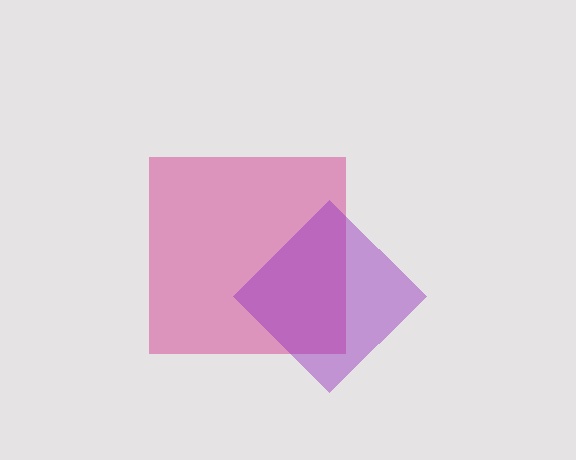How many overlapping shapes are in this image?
There are 2 overlapping shapes in the image.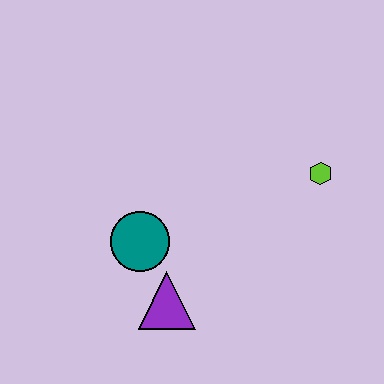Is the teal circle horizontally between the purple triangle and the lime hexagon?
No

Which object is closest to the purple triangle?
The teal circle is closest to the purple triangle.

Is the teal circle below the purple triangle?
No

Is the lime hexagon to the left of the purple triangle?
No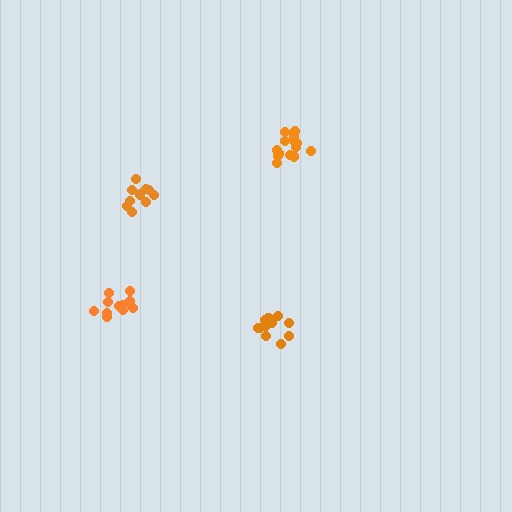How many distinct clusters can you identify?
There are 4 distinct clusters.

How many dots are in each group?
Group 1: 11 dots, Group 2: 15 dots, Group 3: 11 dots, Group 4: 11 dots (48 total).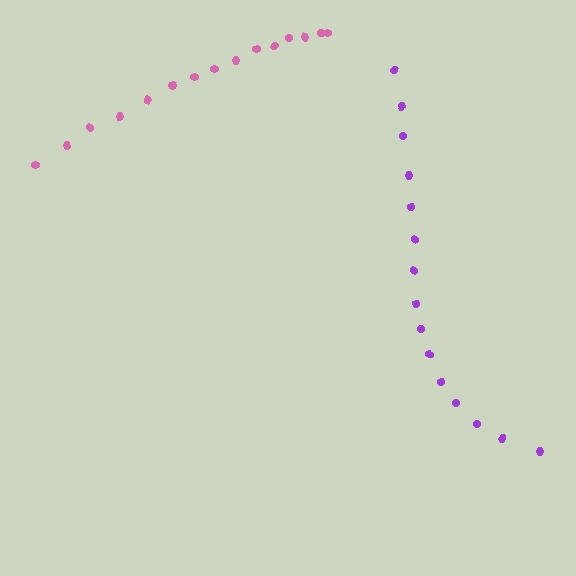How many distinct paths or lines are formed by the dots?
There are 2 distinct paths.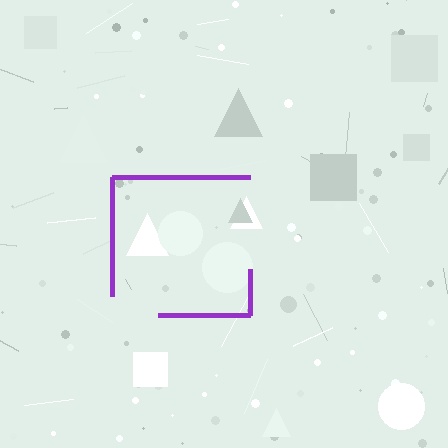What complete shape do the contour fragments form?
The contour fragments form a square.